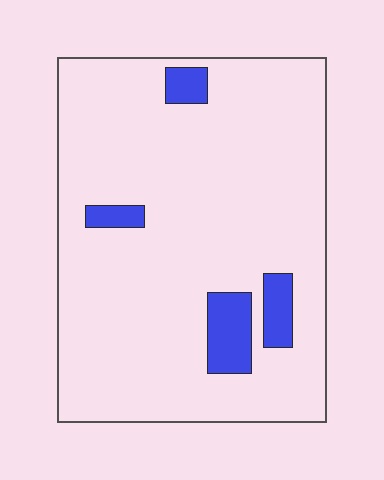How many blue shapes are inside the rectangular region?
4.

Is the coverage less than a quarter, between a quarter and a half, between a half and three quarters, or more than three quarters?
Less than a quarter.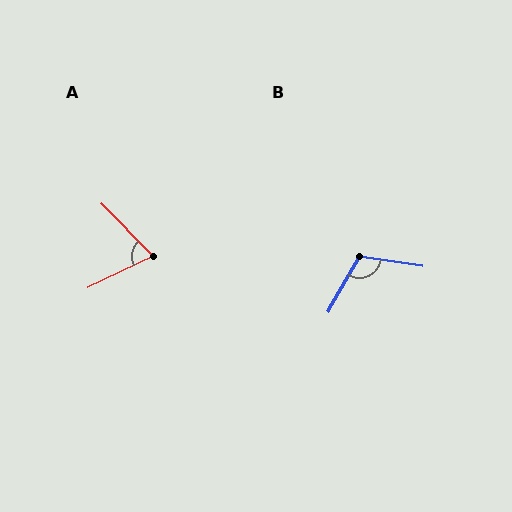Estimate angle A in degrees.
Approximately 72 degrees.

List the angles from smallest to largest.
A (72°), B (111°).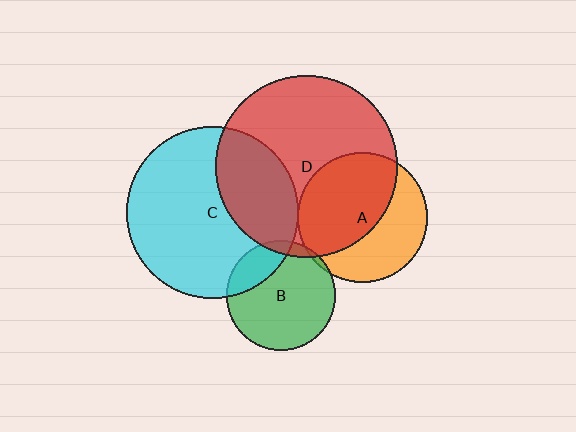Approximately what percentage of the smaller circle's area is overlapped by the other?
Approximately 5%.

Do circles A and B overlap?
Yes.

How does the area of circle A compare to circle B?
Approximately 1.4 times.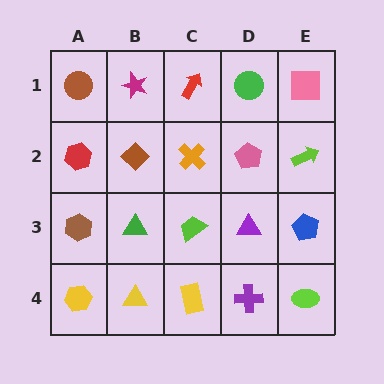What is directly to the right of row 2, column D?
A lime arrow.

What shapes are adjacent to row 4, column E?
A blue pentagon (row 3, column E), a purple cross (row 4, column D).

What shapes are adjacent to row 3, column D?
A pink pentagon (row 2, column D), a purple cross (row 4, column D), a lime trapezoid (row 3, column C), a blue pentagon (row 3, column E).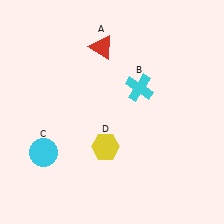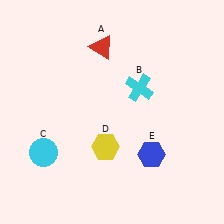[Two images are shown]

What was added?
A blue hexagon (E) was added in Image 2.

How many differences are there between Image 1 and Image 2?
There is 1 difference between the two images.